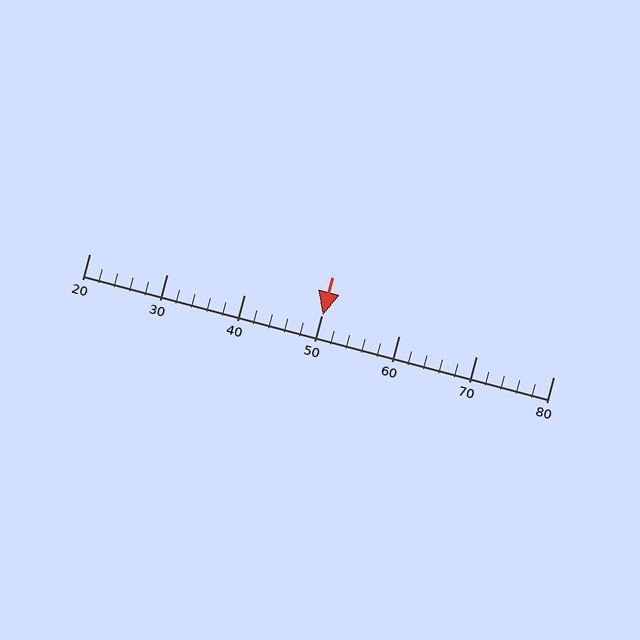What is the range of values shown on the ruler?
The ruler shows values from 20 to 80.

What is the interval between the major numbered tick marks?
The major tick marks are spaced 10 units apart.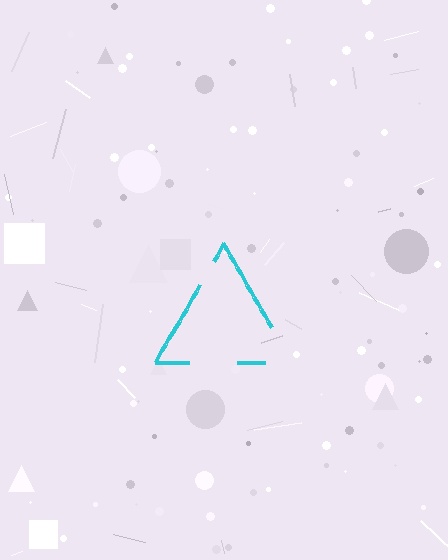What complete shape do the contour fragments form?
The contour fragments form a triangle.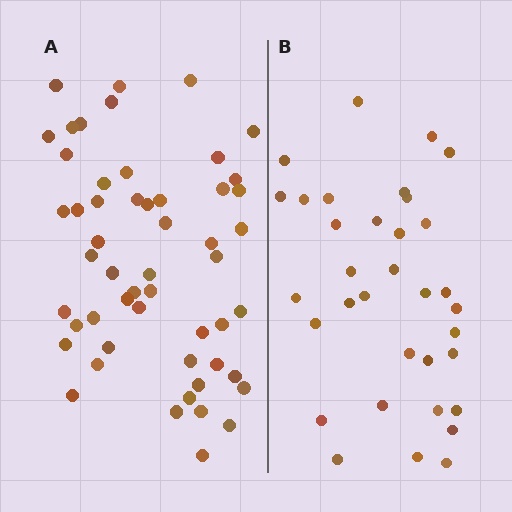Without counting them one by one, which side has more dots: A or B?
Region A (the left region) has more dots.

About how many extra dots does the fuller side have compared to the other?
Region A has approximately 20 more dots than region B.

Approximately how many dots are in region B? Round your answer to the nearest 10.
About 30 dots. (The exact count is 34, which rounds to 30.)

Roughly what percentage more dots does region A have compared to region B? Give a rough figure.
About 55% more.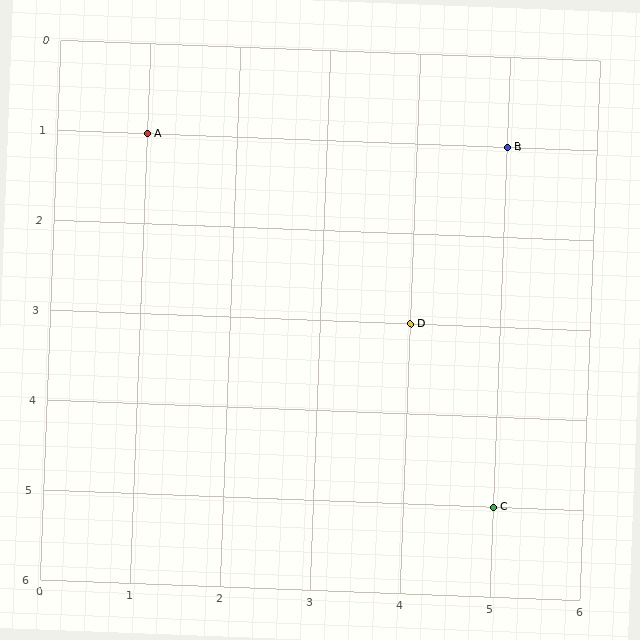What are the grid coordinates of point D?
Point D is at grid coordinates (4, 3).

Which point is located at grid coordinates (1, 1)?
Point A is at (1, 1).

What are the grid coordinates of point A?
Point A is at grid coordinates (1, 1).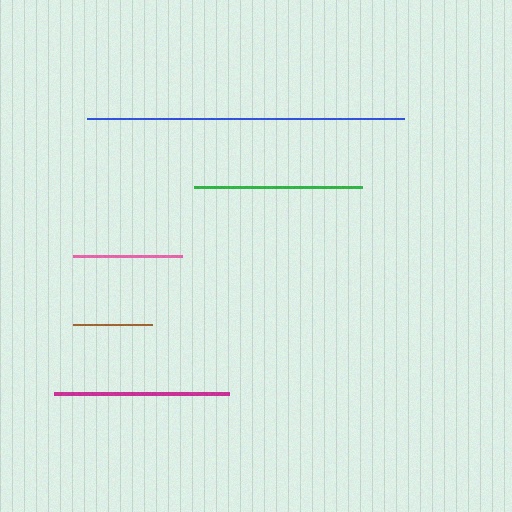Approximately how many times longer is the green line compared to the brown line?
The green line is approximately 2.1 times the length of the brown line.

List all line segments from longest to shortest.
From longest to shortest: blue, magenta, green, pink, brown.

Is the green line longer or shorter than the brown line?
The green line is longer than the brown line.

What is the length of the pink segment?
The pink segment is approximately 108 pixels long.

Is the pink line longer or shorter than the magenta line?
The magenta line is longer than the pink line.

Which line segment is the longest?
The blue line is the longest at approximately 317 pixels.